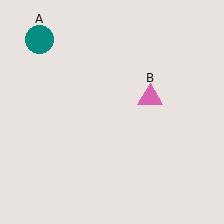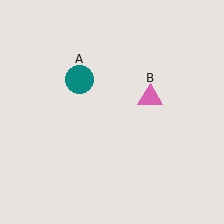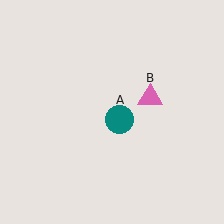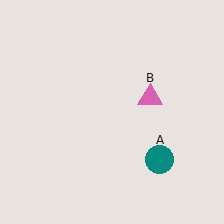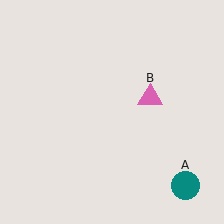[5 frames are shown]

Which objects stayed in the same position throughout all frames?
Pink triangle (object B) remained stationary.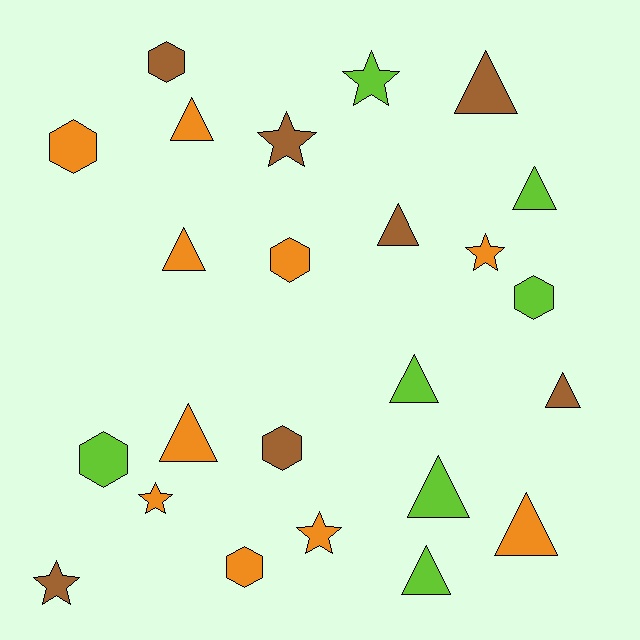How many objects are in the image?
There are 24 objects.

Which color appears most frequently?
Orange, with 10 objects.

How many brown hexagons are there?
There are 2 brown hexagons.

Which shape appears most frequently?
Triangle, with 11 objects.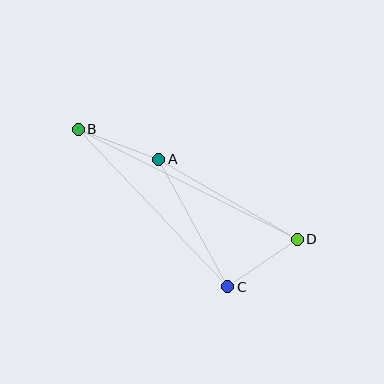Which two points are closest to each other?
Points C and D are closest to each other.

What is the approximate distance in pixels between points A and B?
The distance between A and B is approximately 86 pixels.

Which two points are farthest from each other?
Points B and D are farthest from each other.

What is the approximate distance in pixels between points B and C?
The distance between B and C is approximately 217 pixels.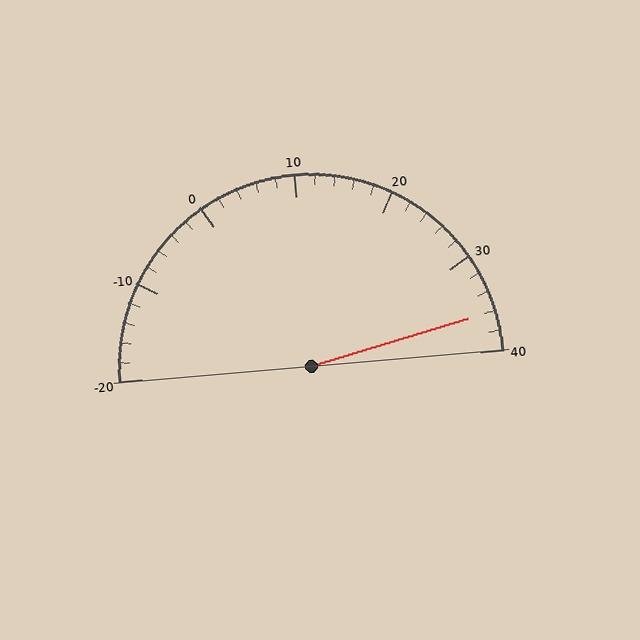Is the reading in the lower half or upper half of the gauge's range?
The reading is in the upper half of the range (-20 to 40).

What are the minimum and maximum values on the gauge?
The gauge ranges from -20 to 40.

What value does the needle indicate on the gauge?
The needle indicates approximately 36.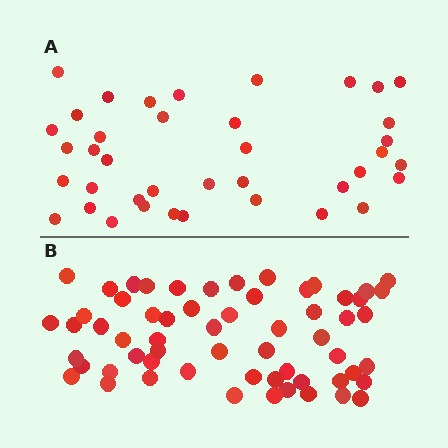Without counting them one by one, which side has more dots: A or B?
Region B (the bottom region) has more dots.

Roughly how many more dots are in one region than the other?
Region B has approximately 20 more dots than region A.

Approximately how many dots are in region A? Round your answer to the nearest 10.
About 40 dots. (The exact count is 39, which rounds to 40.)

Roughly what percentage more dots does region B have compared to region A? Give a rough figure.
About 55% more.